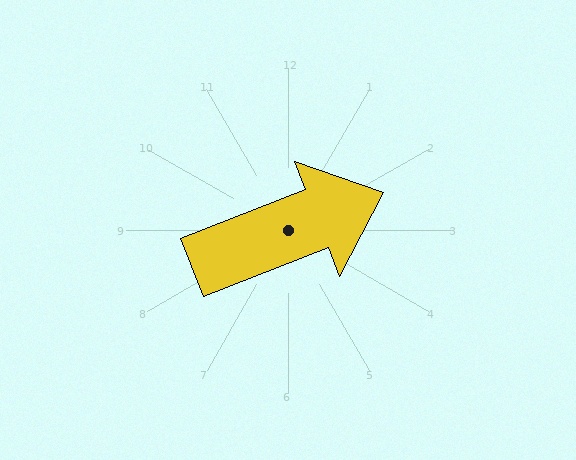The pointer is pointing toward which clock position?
Roughly 2 o'clock.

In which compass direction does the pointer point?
East.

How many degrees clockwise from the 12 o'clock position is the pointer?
Approximately 69 degrees.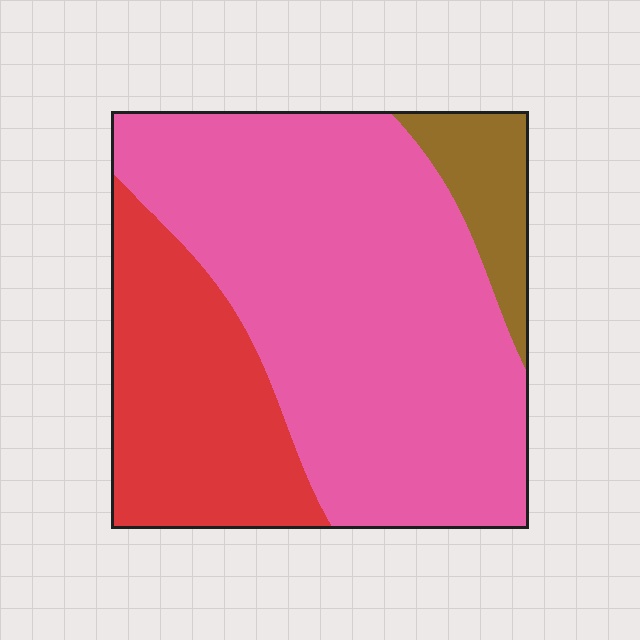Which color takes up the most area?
Pink, at roughly 65%.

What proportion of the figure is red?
Red covers roughly 25% of the figure.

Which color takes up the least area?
Brown, at roughly 10%.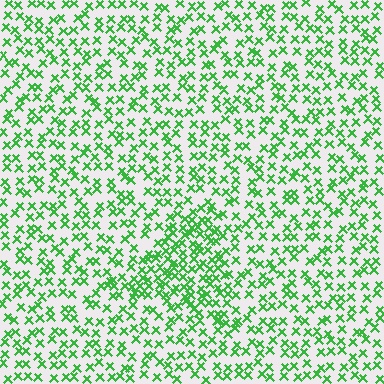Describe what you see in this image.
The image contains small green elements arranged at two different densities. A triangle-shaped region is visible where the elements are more densely packed than the surrounding area.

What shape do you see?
I see a triangle.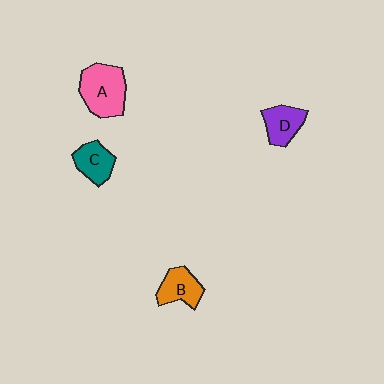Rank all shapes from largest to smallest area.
From largest to smallest: A (pink), B (orange), D (purple), C (teal).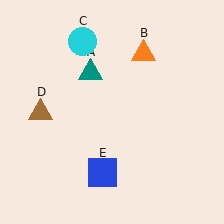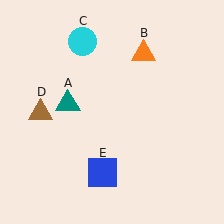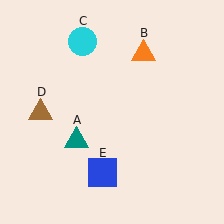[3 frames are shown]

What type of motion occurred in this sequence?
The teal triangle (object A) rotated counterclockwise around the center of the scene.